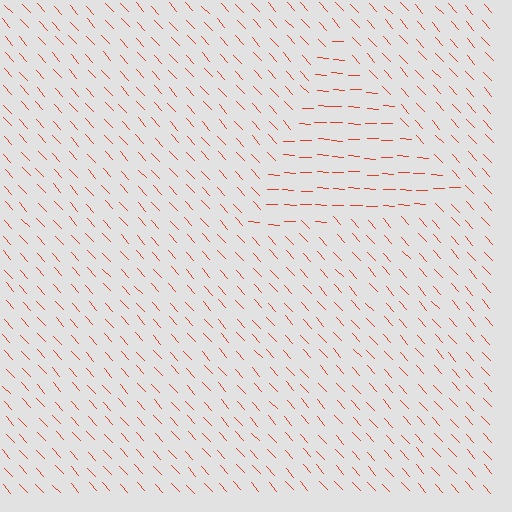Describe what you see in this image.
The image is filled with small red line segments. A triangle region in the image has lines oriented differently from the surrounding lines, creating a visible texture boundary.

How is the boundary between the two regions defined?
The boundary is defined purely by a change in line orientation (approximately 45 degrees difference). All lines are the same color and thickness.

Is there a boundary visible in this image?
Yes, there is a texture boundary formed by a change in line orientation.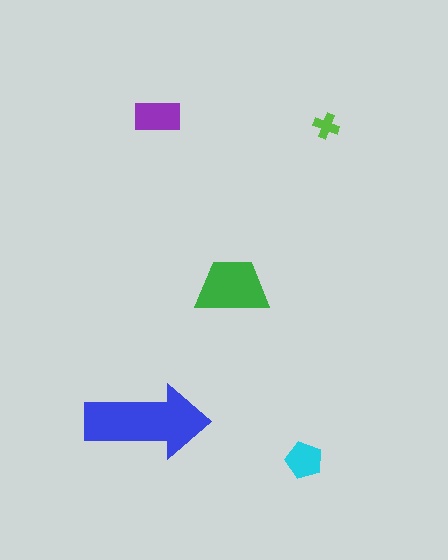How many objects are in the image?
There are 5 objects in the image.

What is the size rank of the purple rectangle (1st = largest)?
3rd.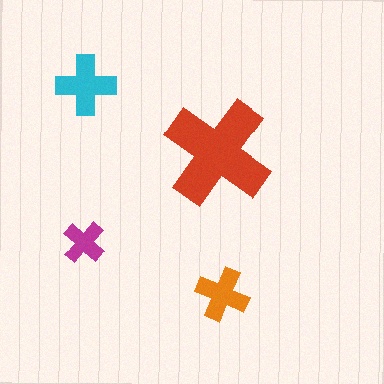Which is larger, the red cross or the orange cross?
The red one.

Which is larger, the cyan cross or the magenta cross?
The cyan one.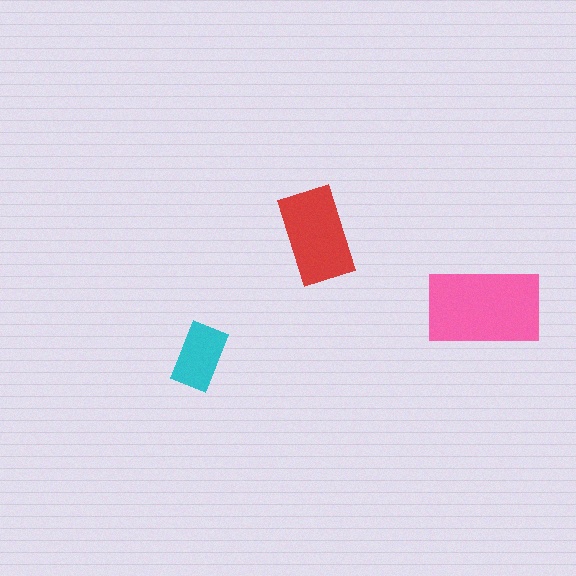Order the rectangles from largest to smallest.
the pink one, the red one, the cyan one.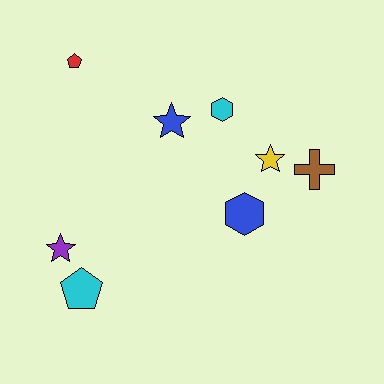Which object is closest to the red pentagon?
The blue star is closest to the red pentagon.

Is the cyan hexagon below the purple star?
No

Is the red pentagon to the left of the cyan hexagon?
Yes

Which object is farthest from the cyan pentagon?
The brown cross is farthest from the cyan pentagon.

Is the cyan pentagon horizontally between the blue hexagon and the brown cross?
No